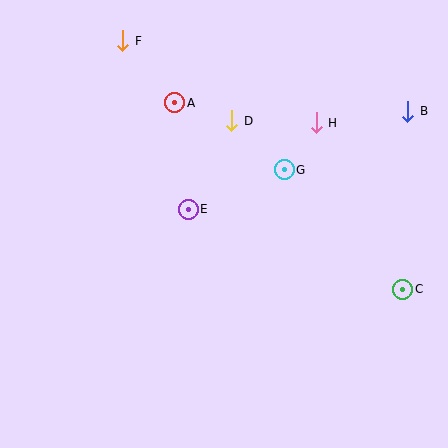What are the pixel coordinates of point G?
Point G is at (284, 170).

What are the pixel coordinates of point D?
Point D is at (232, 121).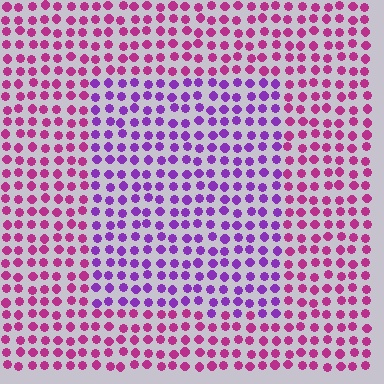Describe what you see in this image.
The image is filled with small magenta elements in a uniform arrangement. A rectangle-shaped region is visible where the elements are tinted to a slightly different hue, forming a subtle color boundary.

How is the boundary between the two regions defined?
The boundary is defined purely by a slight shift in hue (about 40 degrees). Spacing, size, and orientation are identical on both sides.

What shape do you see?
I see a rectangle.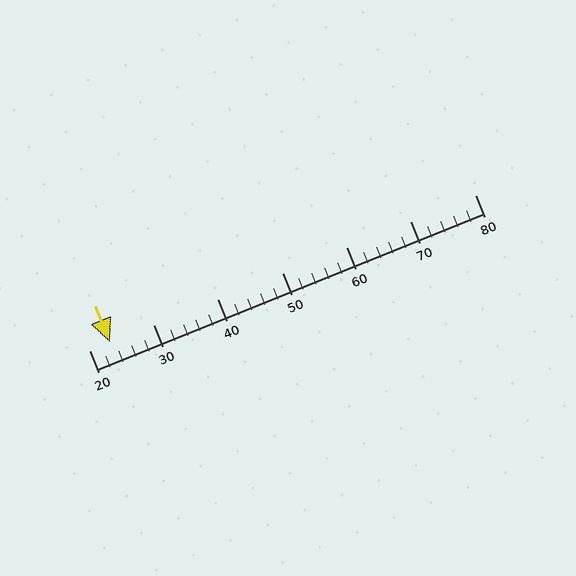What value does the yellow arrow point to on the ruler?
The yellow arrow points to approximately 23.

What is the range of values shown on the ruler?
The ruler shows values from 20 to 80.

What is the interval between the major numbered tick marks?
The major tick marks are spaced 10 units apart.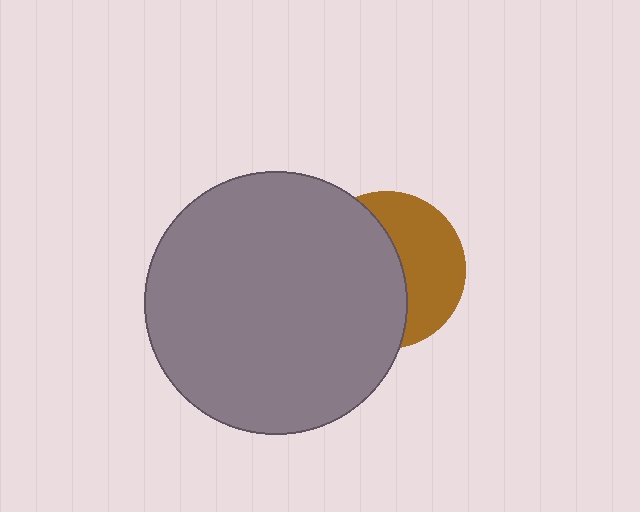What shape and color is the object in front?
The object in front is a gray circle.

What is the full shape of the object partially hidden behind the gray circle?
The partially hidden object is a brown circle.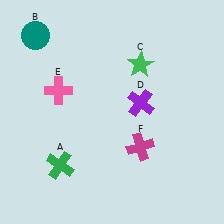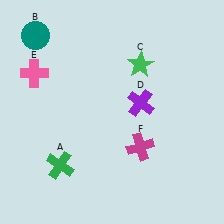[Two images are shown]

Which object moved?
The pink cross (E) moved left.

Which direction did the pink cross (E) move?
The pink cross (E) moved left.